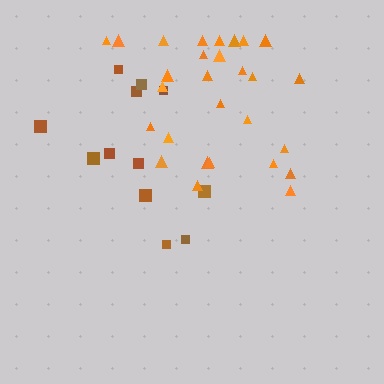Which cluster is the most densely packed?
Orange.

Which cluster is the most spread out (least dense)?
Brown.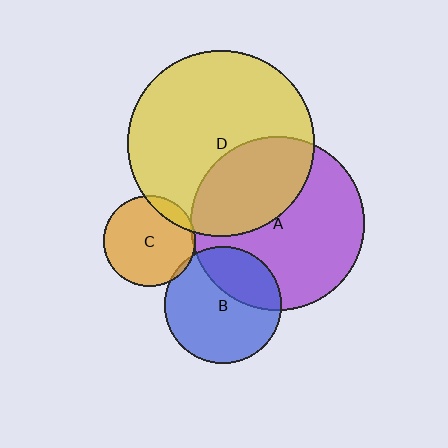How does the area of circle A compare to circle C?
Approximately 3.6 times.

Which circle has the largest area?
Circle D (yellow).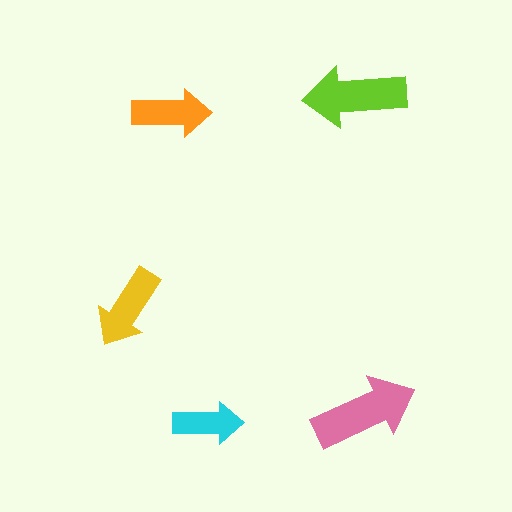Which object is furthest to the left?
The yellow arrow is leftmost.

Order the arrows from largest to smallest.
the pink one, the lime one, the yellow one, the orange one, the cyan one.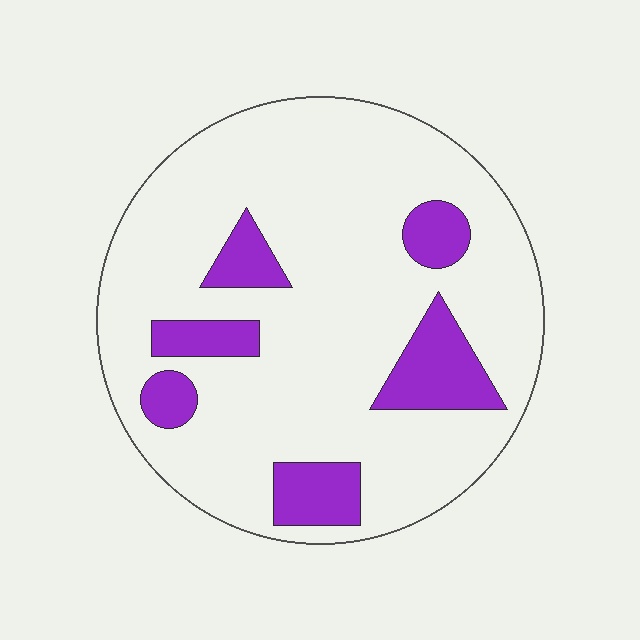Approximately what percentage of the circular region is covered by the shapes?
Approximately 20%.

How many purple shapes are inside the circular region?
6.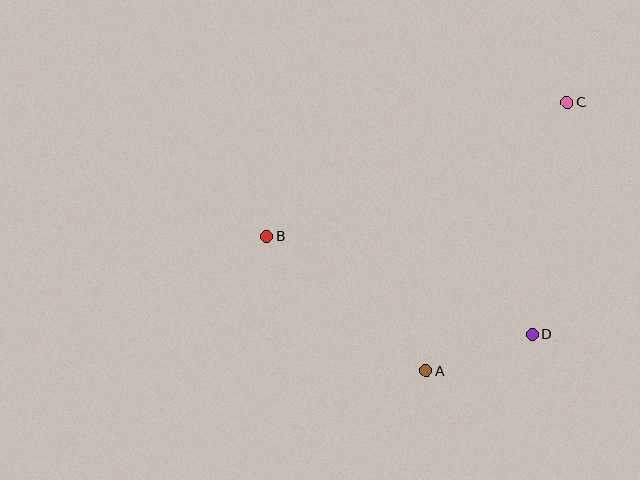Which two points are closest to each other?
Points A and D are closest to each other.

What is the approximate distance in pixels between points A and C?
The distance between A and C is approximately 303 pixels.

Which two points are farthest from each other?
Points B and C are farthest from each other.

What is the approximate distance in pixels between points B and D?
The distance between B and D is approximately 283 pixels.